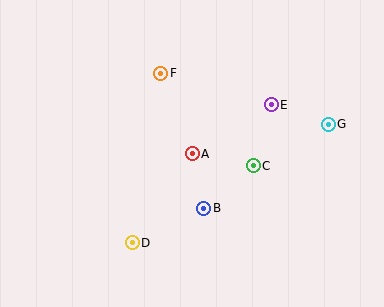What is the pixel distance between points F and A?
The distance between F and A is 87 pixels.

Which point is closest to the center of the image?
Point A at (192, 154) is closest to the center.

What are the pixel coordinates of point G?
Point G is at (328, 124).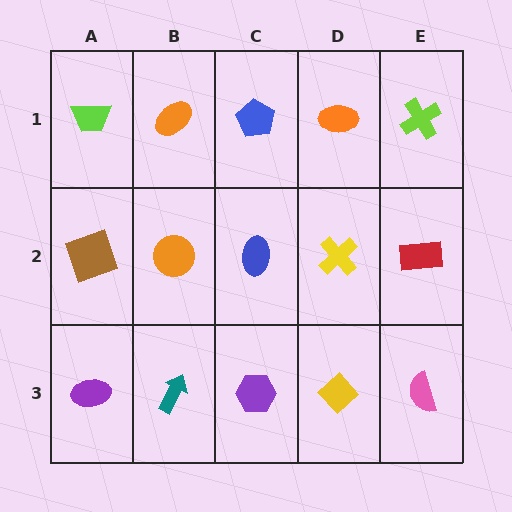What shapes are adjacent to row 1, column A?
A brown square (row 2, column A), an orange ellipse (row 1, column B).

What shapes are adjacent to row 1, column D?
A yellow cross (row 2, column D), a blue pentagon (row 1, column C), a lime cross (row 1, column E).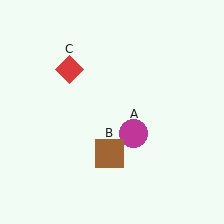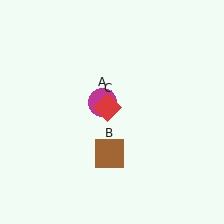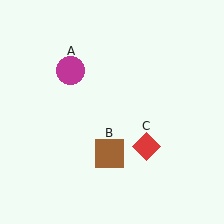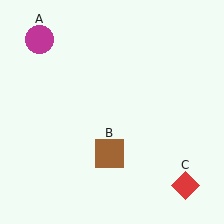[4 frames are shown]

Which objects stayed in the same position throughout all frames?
Brown square (object B) remained stationary.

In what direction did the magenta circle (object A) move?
The magenta circle (object A) moved up and to the left.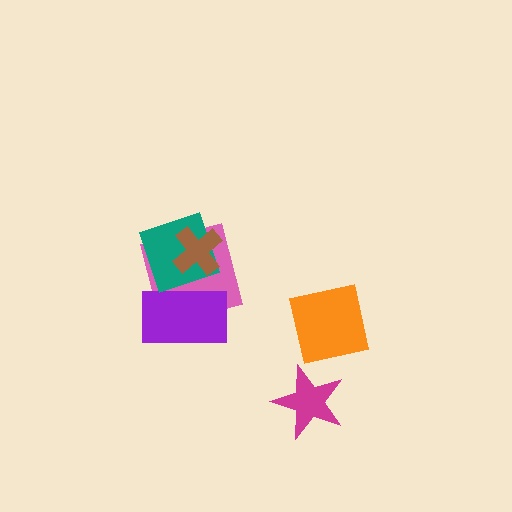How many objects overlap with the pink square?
3 objects overlap with the pink square.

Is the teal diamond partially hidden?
Yes, it is partially covered by another shape.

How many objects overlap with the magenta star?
0 objects overlap with the magenta star.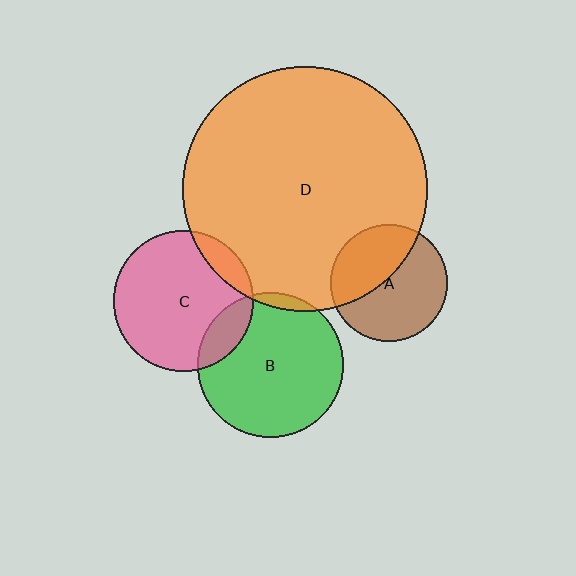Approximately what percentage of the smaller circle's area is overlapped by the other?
Approximately 10%.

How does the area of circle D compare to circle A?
Approximately 4.5 times.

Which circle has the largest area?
Circle D (orange).